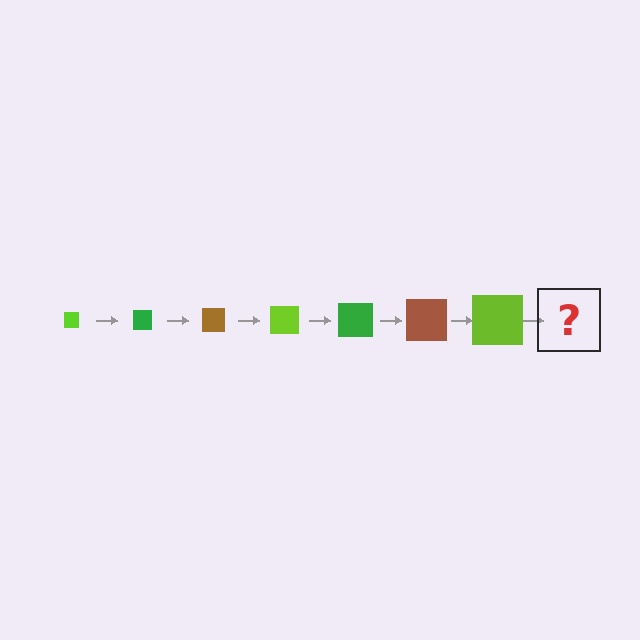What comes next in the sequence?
The next element should be a green square, larger than the previous one.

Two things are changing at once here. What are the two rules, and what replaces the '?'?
The two rules are that the square grows larger each step and the color cycles through lime, green, and brown. The '?' should be a green square, larger than the previous one.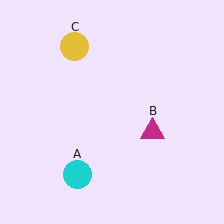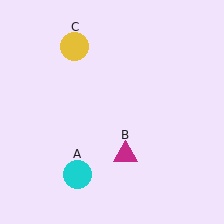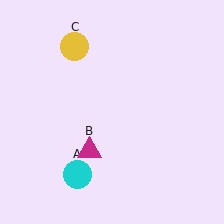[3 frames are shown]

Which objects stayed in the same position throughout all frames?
Cyan circle (object A) and yellow circle (object C) remained stationary.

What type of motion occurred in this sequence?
The magenta triangle (object B) rotated clockwise around the center of the scene.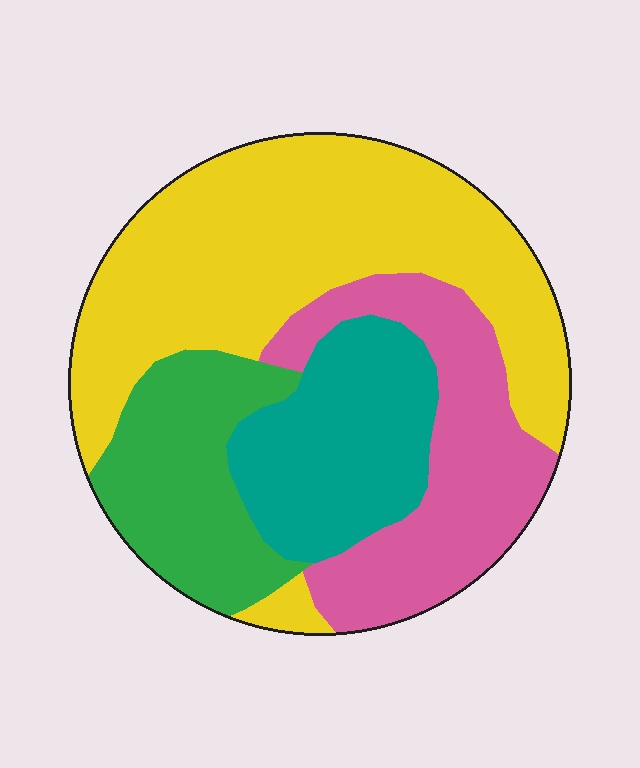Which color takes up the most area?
Yellow, at roughly 45%.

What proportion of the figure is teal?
Teal covers around 20% of the figure.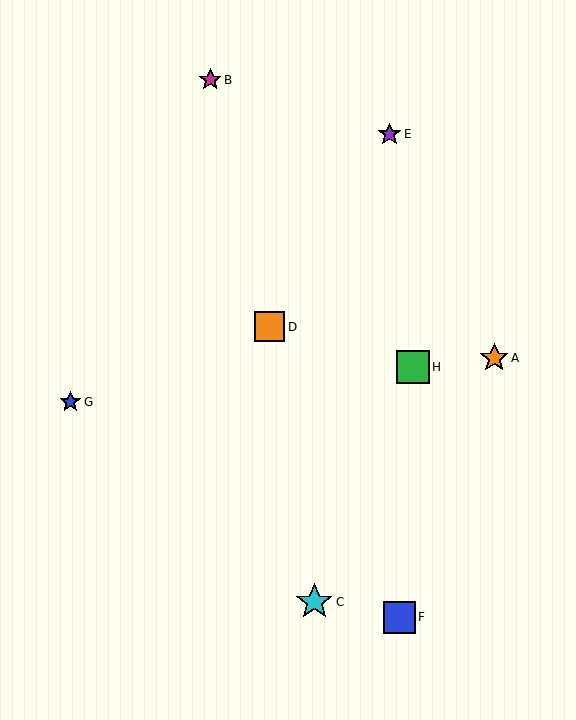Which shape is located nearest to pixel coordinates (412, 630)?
The blue square (labeled F) at (399, 617) is nearest to that location.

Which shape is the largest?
The cyan star (labeled C) is the largest.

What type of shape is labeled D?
Shape D is an orange square.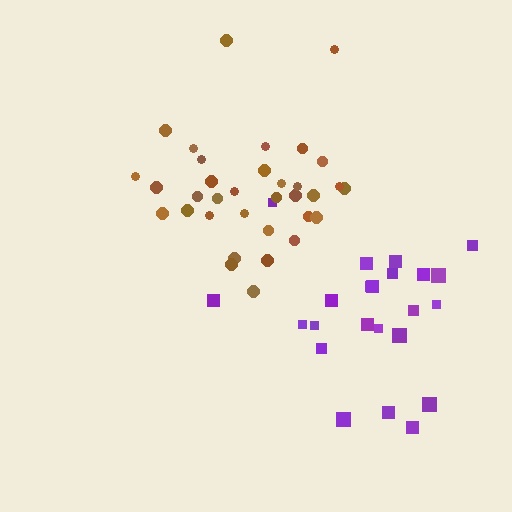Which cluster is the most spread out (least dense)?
Purple.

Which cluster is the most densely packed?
Brown.